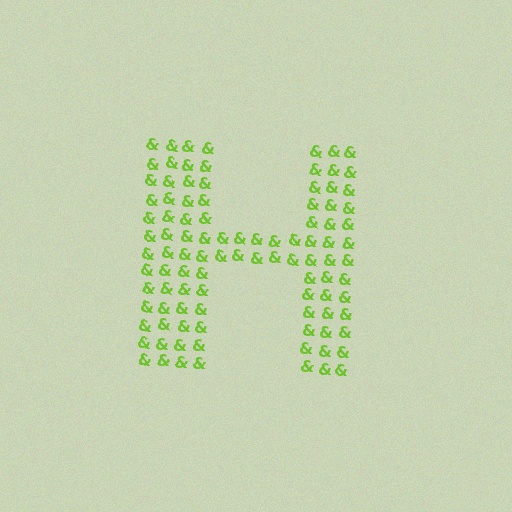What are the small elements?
The small elements are ampersands.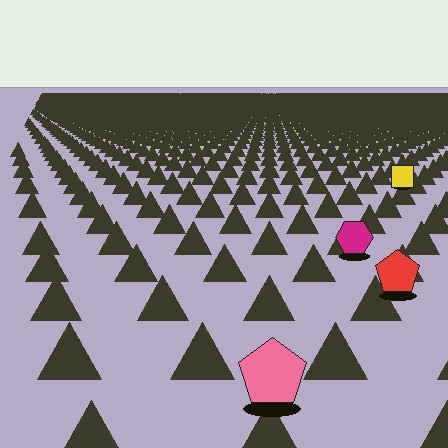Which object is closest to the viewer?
The pink pentagon is closest. The texture marks near it are larger and more spread out.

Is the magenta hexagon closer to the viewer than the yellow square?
Yes. The magenta hexagon is closer — you can tell from the texture gradient: the ground texture is coarser near it.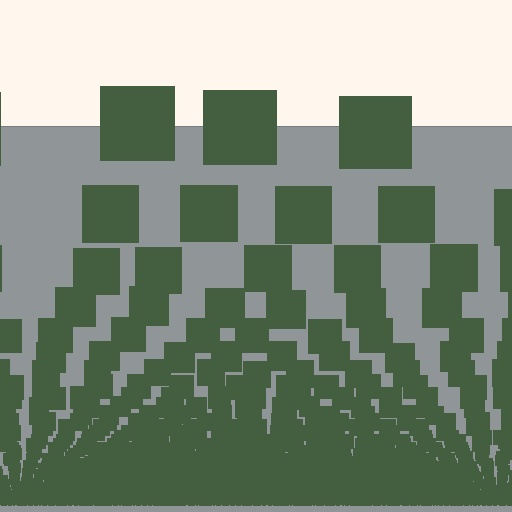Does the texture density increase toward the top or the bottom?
Density increases toward the bottom.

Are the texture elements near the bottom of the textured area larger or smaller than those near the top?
Smaller. The gradient is inverted — elements near the bottom are smaller and denser.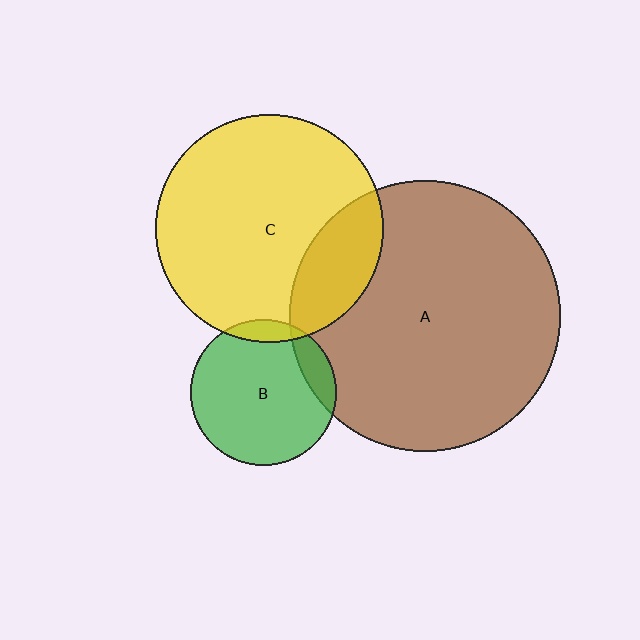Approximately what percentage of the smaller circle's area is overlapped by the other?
Approximately 20%.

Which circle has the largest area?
Circle A (brown).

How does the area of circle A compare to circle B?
Approximately 3.5 times.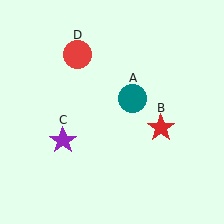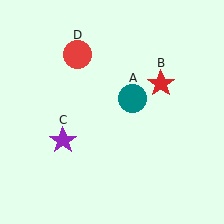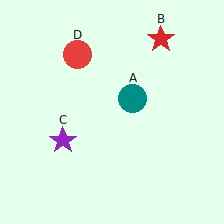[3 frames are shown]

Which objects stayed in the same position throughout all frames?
Teal circle (object A) and purple star (object C) and red circle (object D) remained stationary.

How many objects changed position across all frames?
1 object changed position: red star (object B).